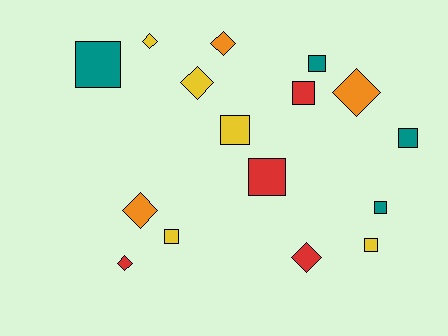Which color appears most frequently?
Yellow, with 5 objects.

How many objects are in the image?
There are 16 objects.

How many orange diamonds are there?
There are 3 orange diamonds.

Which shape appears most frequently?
Square, with 9 objects.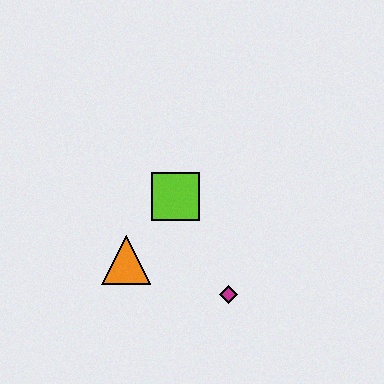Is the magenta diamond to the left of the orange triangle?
No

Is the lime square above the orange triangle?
Yes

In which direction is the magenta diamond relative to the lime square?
The magenta diamond is below the lime square.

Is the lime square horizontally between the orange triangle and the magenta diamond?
Yes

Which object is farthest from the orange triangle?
The magenta diamond is farthest from the orange triangle.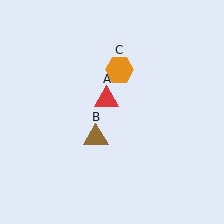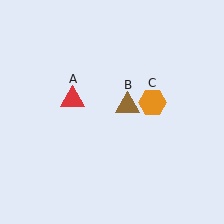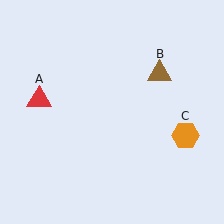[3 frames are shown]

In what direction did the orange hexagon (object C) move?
The orange hexagon (object C) moved down and to the right.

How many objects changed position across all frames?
3 objects changed position: red triangle (object A), brown triangle (object B), orange hexagon (object C).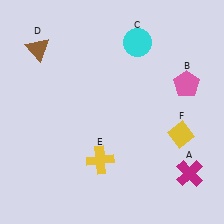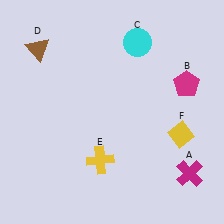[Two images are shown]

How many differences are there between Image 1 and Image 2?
There is 1 difference between the two images.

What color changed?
The pentagon (B) changed from pink in Image 1 to magenta in Image 2.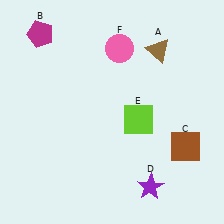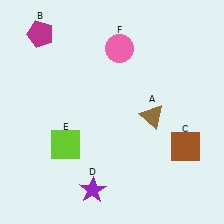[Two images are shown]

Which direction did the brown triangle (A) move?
The brown triangle (A) moved down.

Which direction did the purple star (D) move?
The purple star (D) moved left.